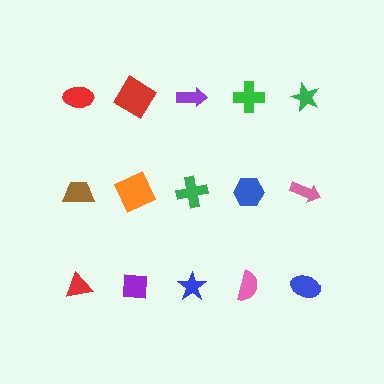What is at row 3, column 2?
A purple square.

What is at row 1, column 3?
A purple arrow.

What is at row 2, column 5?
A pink arrow.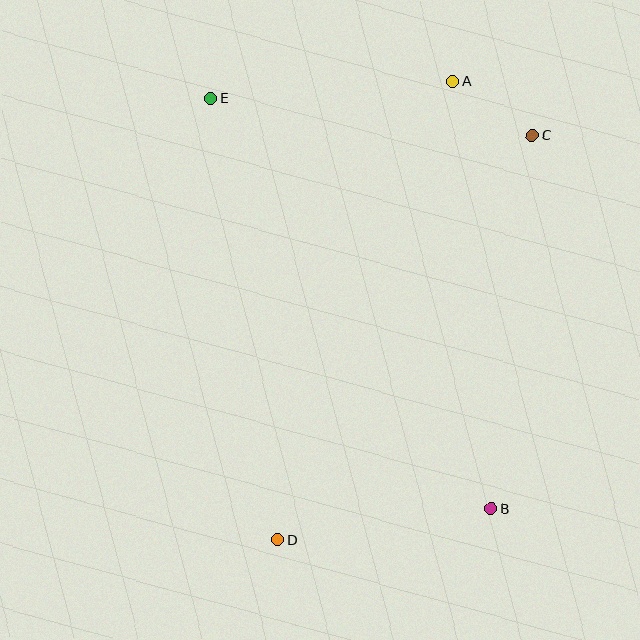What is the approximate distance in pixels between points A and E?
The distance between A and E is approximately 243 pixels.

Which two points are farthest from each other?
Points B and E are farthest from each other.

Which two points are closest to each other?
Points A and C are closest to each other.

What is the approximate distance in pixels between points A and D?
The distance between A and D is approximately 490 pixels.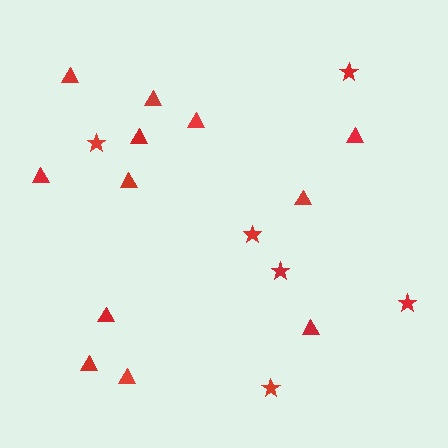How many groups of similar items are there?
There are 2 groups: one group of stars (6) and one group of triangles (12).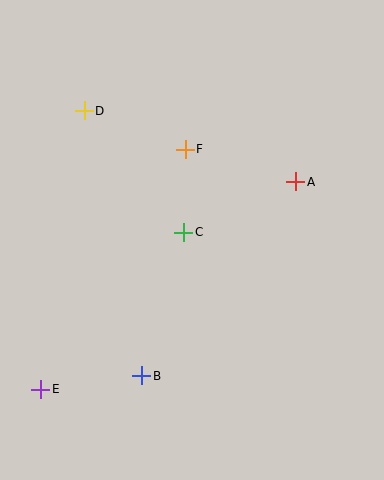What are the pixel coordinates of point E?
Point E is at (41, 389).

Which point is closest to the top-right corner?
Point A is closest to the top-right corner.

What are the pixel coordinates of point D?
Point D is at (84, 111).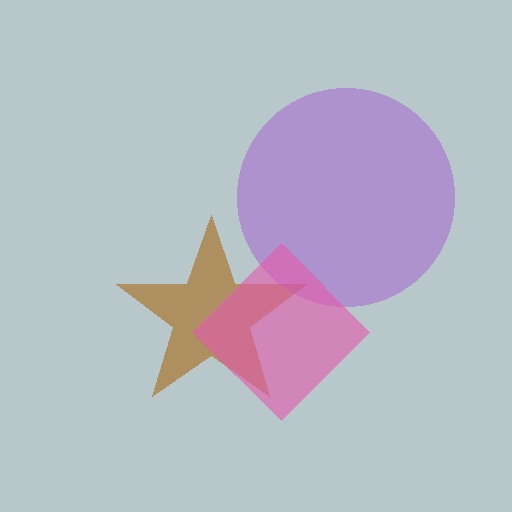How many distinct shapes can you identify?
There are 3 distinct shapes: a brown star, a purple circle, a pink diamond.